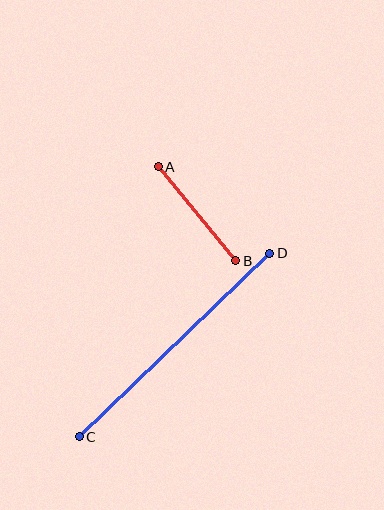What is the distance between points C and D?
The distance is approximately 265 pixels.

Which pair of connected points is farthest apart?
Points C and D are farthest apart.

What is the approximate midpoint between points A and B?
The midpoint is at approximately (197, 214) pixels.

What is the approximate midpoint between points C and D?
The midpoint is at approximately (174, 345) pixels.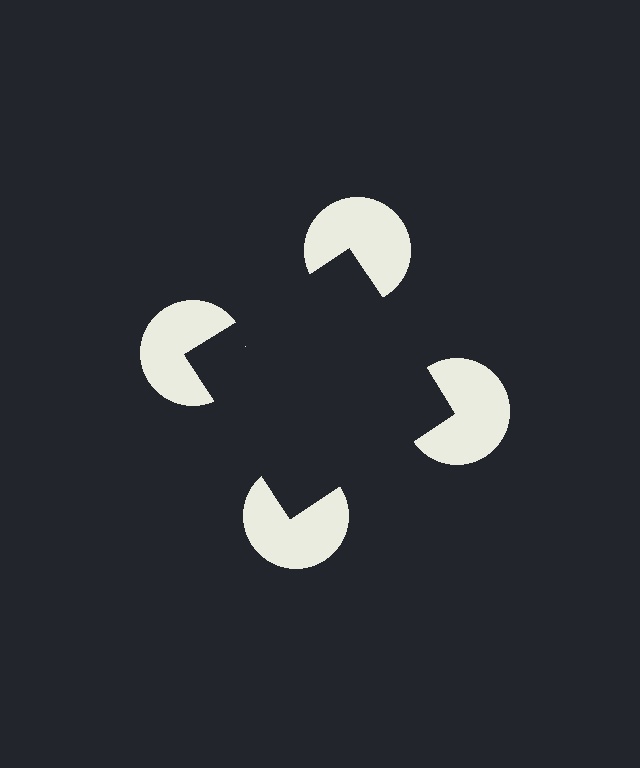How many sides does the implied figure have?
4 sides.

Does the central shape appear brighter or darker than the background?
It typically appears slightly darker than the background, even though no actual brightness change is drawn.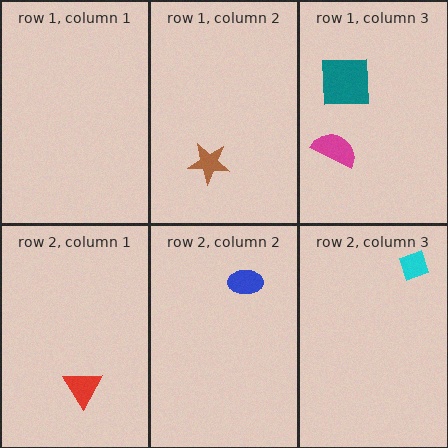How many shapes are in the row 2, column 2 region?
1.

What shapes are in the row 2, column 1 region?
The red triangle.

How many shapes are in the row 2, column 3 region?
1.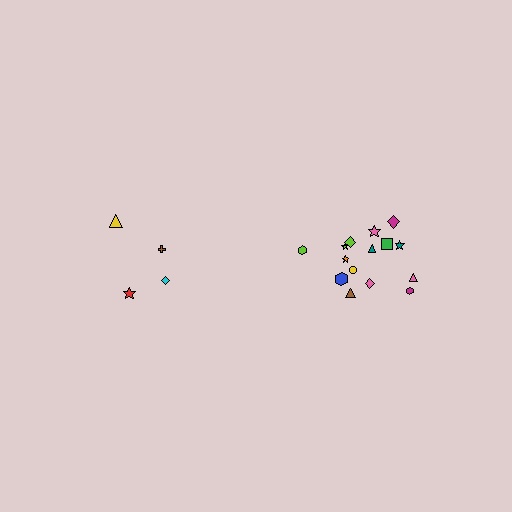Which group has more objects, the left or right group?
The right group.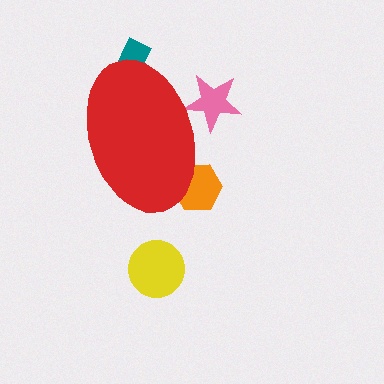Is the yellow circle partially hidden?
No, the yellow circle is fully visible.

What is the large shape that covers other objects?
A red ellipse.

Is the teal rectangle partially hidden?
Yes, the teal rectangle is partially hidden behind the red ellipse.